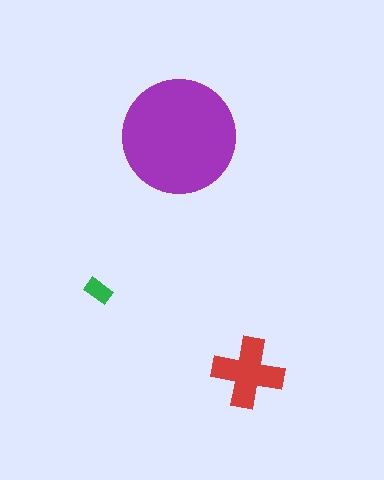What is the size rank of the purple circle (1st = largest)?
1st.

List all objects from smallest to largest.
The green rectangle, the red cross, the purple circle.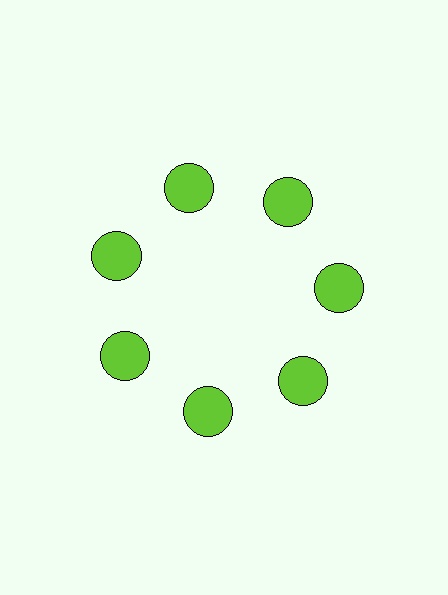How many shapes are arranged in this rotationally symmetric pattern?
There are 7 shapes, arranged in 7 groups of 1.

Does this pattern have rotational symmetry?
Yes, this pattern has 7-fold rotational symmetry. It looks the same after rotating 51 degrees around the center.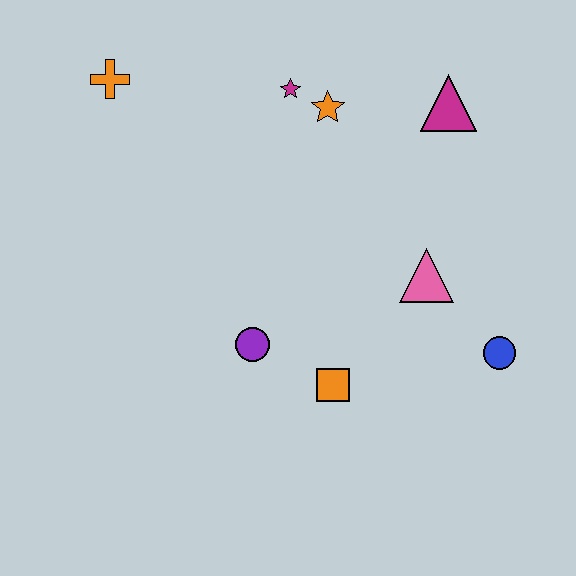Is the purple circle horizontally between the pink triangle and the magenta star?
No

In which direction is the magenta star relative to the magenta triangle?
The magenta star is to the left of the magenta triangle.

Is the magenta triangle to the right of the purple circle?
Yes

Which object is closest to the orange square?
The purple circle is closest to the orange square.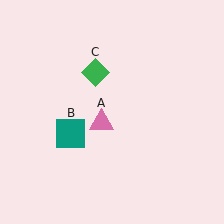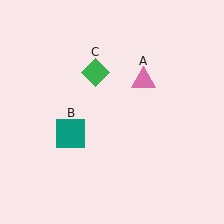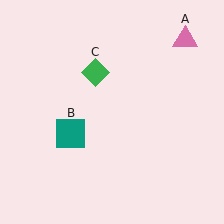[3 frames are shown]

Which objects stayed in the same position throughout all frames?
Teal square (object B) and green diamond (object C) remained stationary.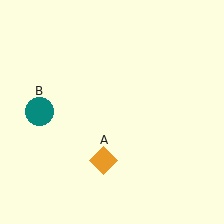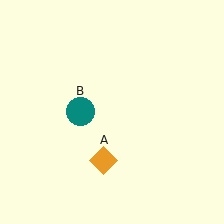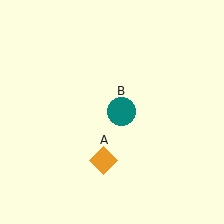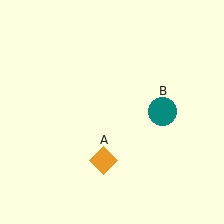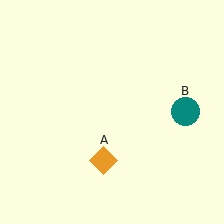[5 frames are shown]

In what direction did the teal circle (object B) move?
The teal circle (object B) moved right.